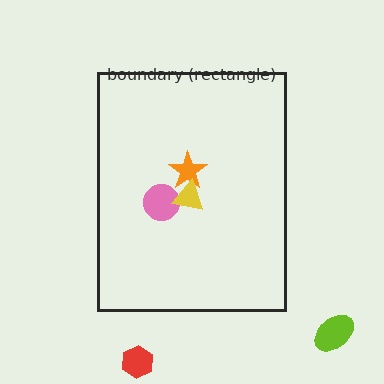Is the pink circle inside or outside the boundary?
Inside.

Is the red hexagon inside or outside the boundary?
Outside.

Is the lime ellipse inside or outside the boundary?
Outside.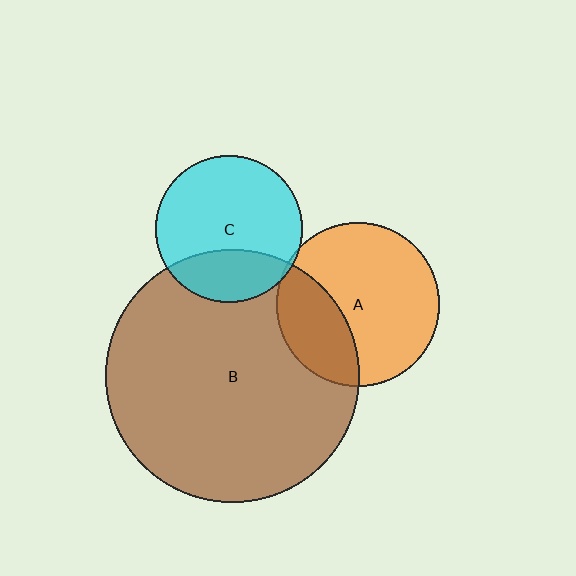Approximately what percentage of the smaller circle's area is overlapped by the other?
Approximately 30%.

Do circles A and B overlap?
Yes.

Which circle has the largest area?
Circle B (brown).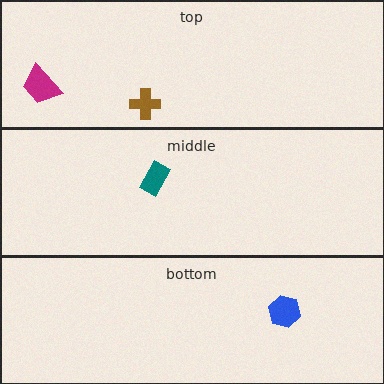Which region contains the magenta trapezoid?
The top region.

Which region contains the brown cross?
The top region.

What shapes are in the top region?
The magenta trapezoid, the brown cross.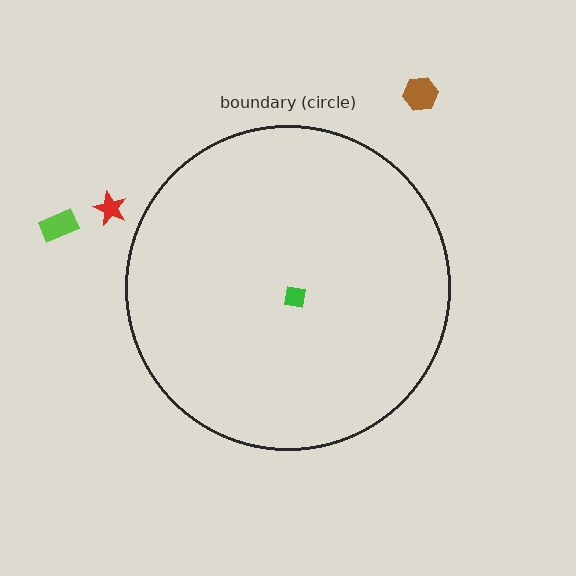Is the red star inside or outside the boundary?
Outside.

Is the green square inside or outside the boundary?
Inside.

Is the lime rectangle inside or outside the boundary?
Outside.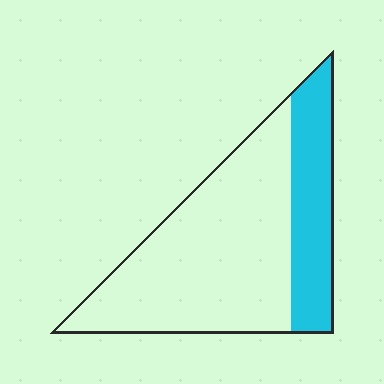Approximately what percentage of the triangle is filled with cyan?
Approximately 30%.